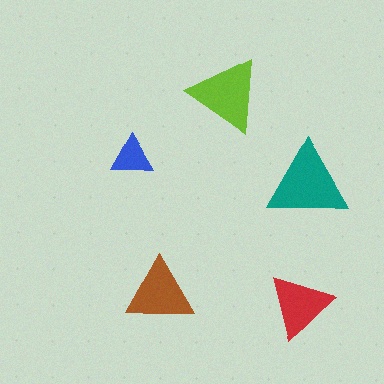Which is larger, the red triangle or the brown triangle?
The brown one.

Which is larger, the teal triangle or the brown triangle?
The teal one.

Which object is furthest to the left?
The blue triangle is leftmost.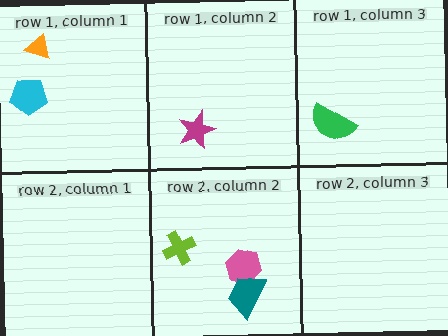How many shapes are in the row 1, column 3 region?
1.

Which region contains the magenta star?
The row 1, column 2 region.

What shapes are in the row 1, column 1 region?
The cyan pentagon, the orange triangle.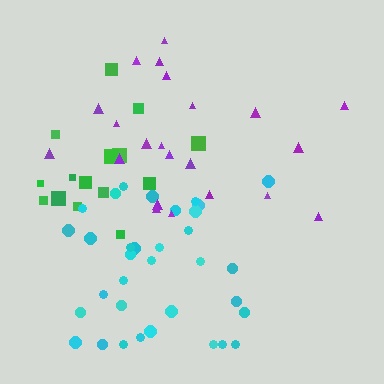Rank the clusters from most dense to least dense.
green, cyan, purple.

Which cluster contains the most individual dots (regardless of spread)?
Cyan (34).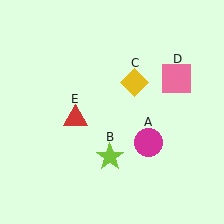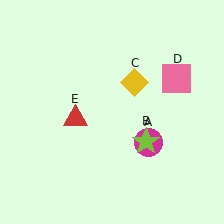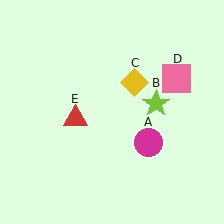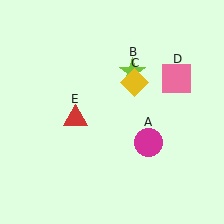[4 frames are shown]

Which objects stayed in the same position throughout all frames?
Magenta circle (object A) and yellow diamond (object C) and pink square (object D) and red triangle (object E) remained stationary.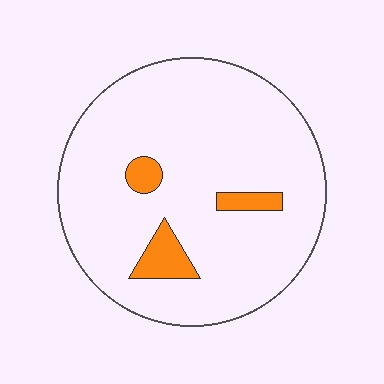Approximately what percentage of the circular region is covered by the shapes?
Approximately 10%.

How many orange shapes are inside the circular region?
3.